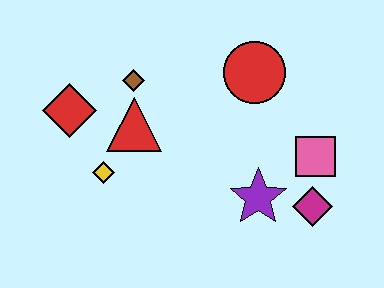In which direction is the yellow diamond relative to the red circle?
The yellow diamond is to the left of the red circle.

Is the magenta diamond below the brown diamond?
Yes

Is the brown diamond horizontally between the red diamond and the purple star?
Yes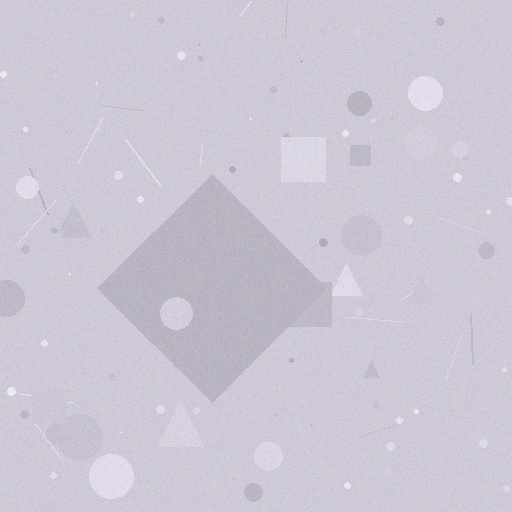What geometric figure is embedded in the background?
A diamond is embedded in the background.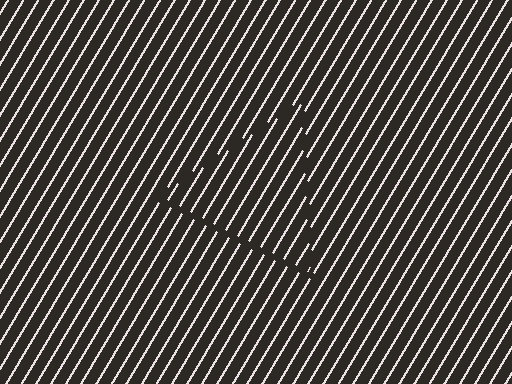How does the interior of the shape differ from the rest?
The interior of the shape contains the same grating, shifted by half a period — the contour is defined by the phase discontinuity where line-ends from the inner and outer gratings abut.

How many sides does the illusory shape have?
3 sides — the line-ends trace a triangle.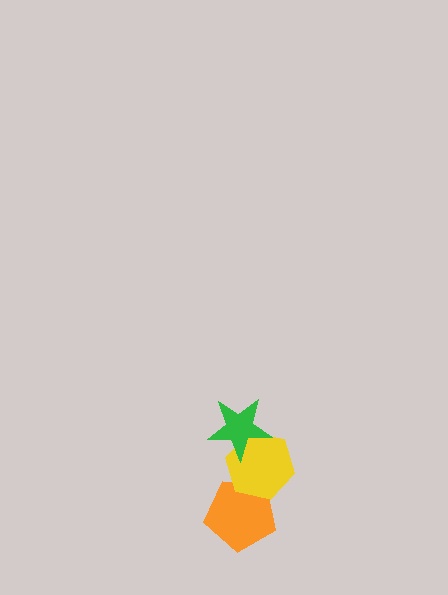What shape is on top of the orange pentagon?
The yellow hexagon is on top of the orange pentagon.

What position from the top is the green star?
The green star is 1st from the top.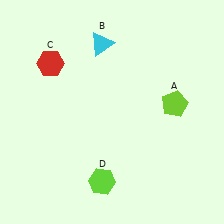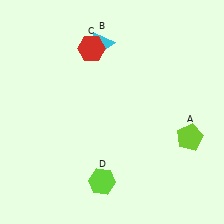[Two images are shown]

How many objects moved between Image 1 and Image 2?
2 objects moved between the two images.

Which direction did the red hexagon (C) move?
The red hexagon (C) moved right.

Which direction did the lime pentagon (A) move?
The lime pentagon (A) moved down.